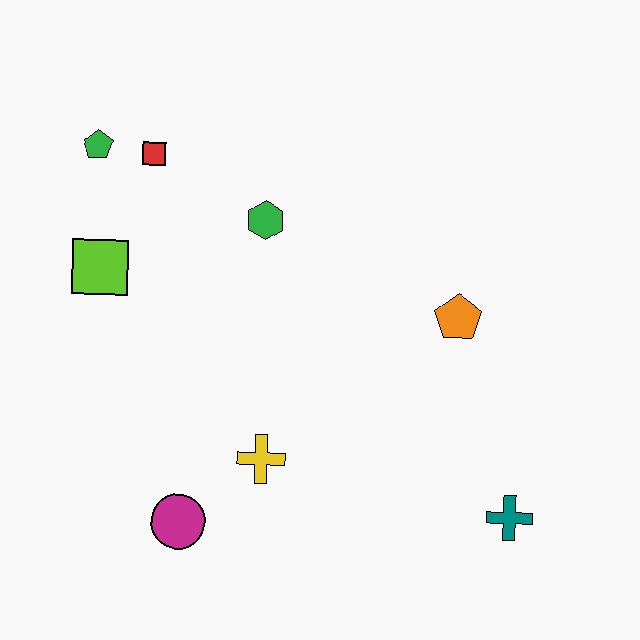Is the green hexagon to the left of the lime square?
No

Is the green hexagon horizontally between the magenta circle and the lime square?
No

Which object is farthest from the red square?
The teal cross is farthest from the red square.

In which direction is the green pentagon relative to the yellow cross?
The green pentagon is above the yellow cross.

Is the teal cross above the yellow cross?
No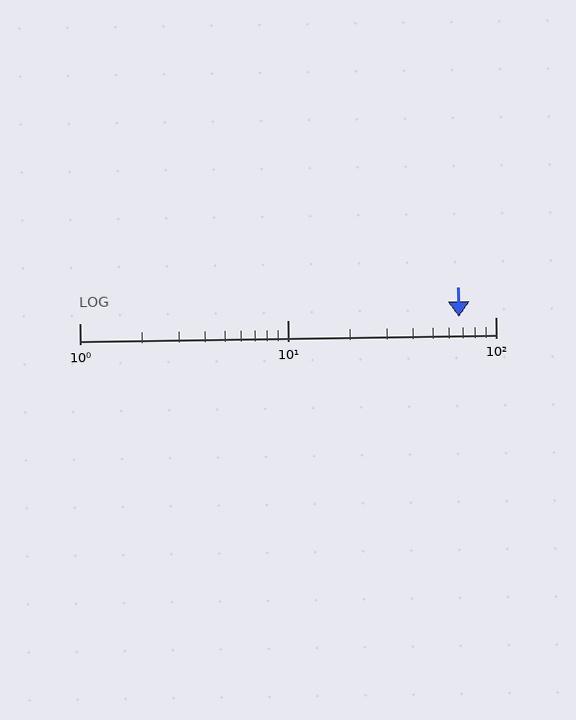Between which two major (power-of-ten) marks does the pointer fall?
The pointer is between 10 and 100.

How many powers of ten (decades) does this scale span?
The scale spans 2 decades, from 1 to 100.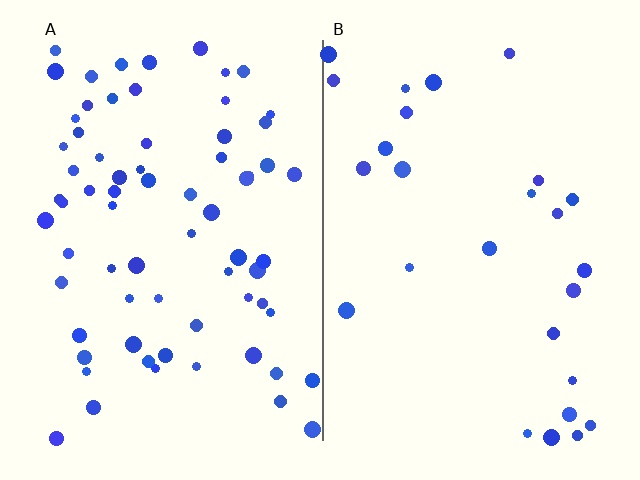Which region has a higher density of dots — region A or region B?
A (the left).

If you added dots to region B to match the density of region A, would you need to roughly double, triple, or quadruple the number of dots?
Approximately triple.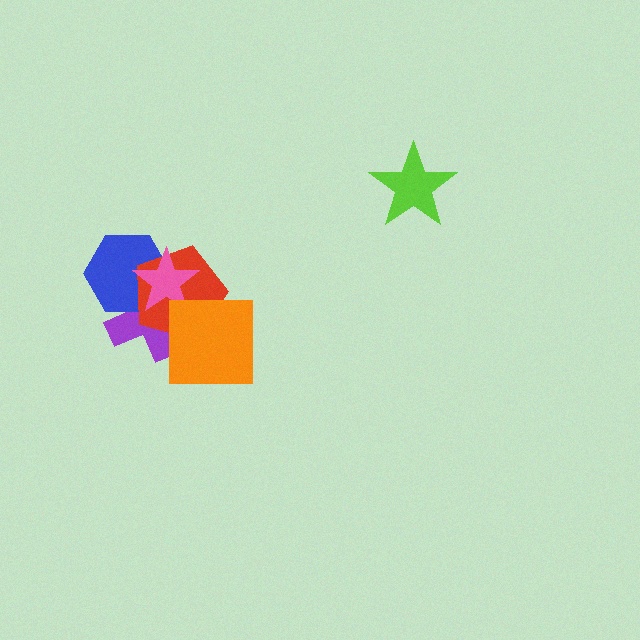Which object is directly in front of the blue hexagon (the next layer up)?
The red pentagon is directly in front of the blue hexagon.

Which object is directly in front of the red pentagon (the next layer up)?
The pink star is directly in front of the red pentagon.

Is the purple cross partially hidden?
Yes, it is partially covered by another shape.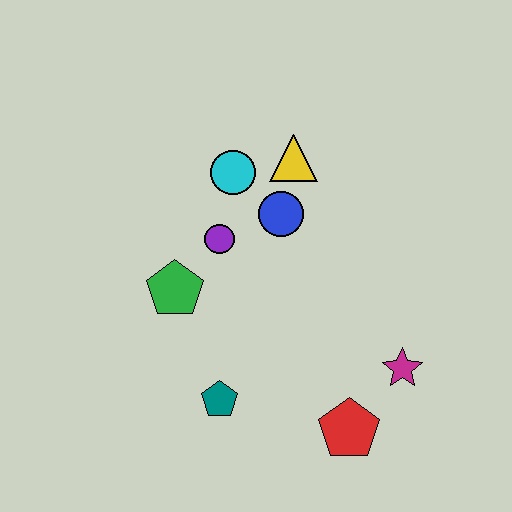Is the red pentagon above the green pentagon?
No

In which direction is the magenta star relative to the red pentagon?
The magenta star is above the red pentagon.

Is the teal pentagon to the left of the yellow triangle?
Yes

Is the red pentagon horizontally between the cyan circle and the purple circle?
No